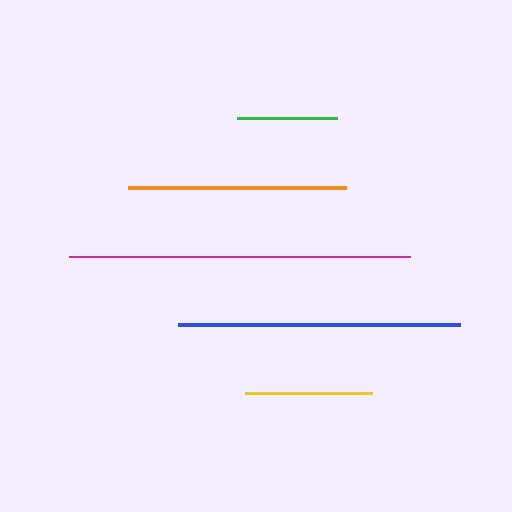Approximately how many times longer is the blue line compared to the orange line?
The blue line is approximately 1.3 times the length of the orange line.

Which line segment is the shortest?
The green line is the shortest at approximately 100 pixels.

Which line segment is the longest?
The magenta line is the longest at approximately 341 pixels.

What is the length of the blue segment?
The blue segment is approximately 282 pixels long.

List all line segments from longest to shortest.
From longest to shortest: magenta, blue, orange, yellow, green.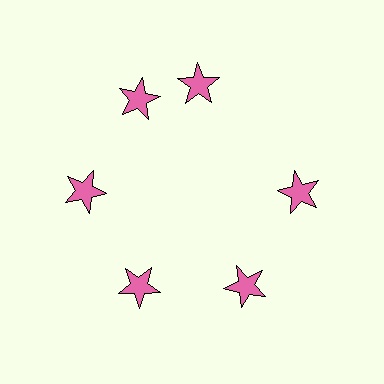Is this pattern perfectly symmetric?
No. The 6 pink stars are arranged in a ring, but one element near the 1 o'clock position is rotated out of alignment along the ring, breaking the 6-fold rotational symmetry.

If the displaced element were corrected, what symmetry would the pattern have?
It would have 6-fold rotational symmetry — the pattern would map onto itself every 60 degrees.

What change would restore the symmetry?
The symmetry would be restored by rotating it back into even spacing with its neighbors so that all 6 stars sit at equal angles and equal distance from the center.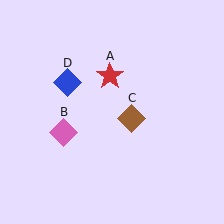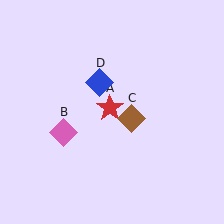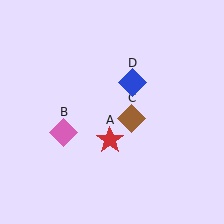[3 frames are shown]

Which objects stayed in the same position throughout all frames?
Pink diamond (object B) and brown diamond (object C) remained stationary.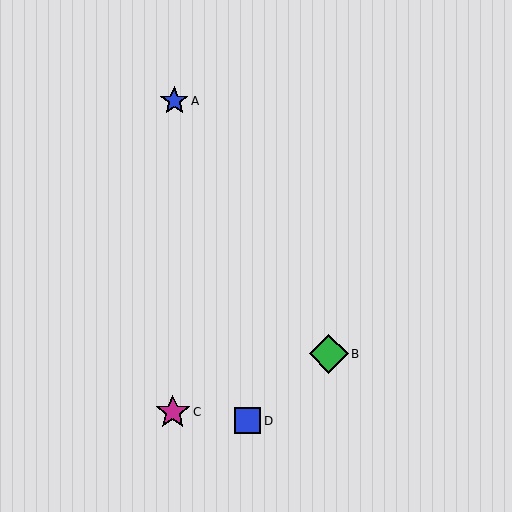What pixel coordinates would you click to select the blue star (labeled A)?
Click at (174, 101) to select the blue star A.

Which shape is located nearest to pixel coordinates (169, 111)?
The blue star (labeled A) at (174, 101) is nearest to that location.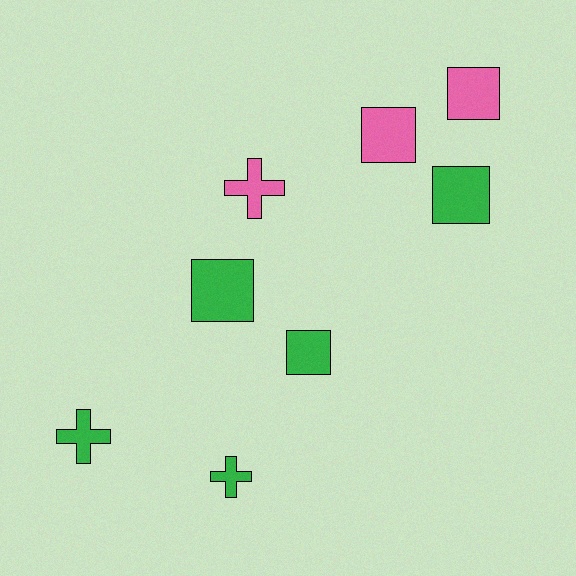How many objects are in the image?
There are 8 objects.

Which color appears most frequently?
Green, with 5 objects.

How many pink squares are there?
There are 2 pink squares.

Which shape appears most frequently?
Square, with 5 objects.